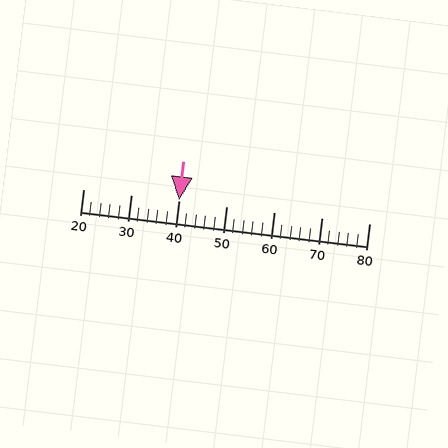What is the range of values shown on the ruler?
The ruler shows values from 20 to 80.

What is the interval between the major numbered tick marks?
The major tick marks are spaced 10 units apart.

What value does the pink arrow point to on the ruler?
The pink arrow points to approximately 40.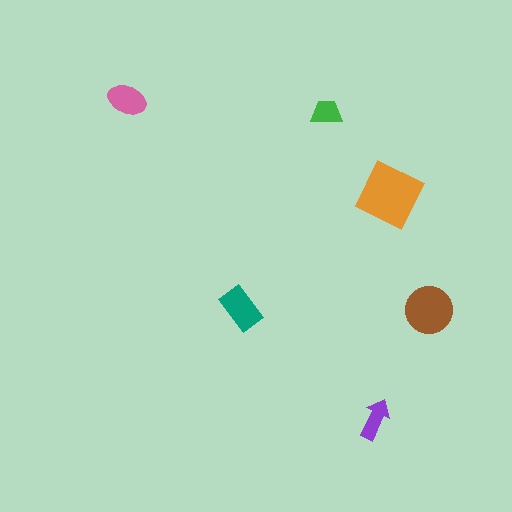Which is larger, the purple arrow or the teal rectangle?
The teal rectangle.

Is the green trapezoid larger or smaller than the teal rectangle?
Smaller.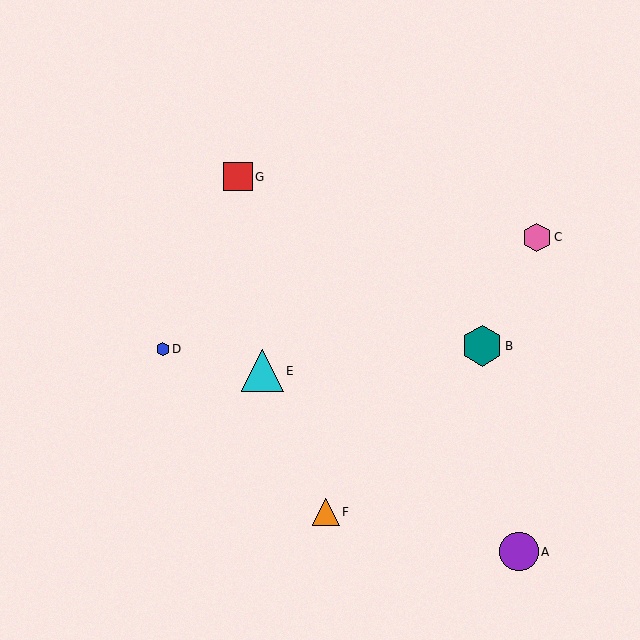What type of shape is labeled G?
Shape G is a red square.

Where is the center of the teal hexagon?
The center of the teal hexagon is at (482, 346).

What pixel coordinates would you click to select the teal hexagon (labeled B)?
Click at (482, 346) to select the teal hexagon B.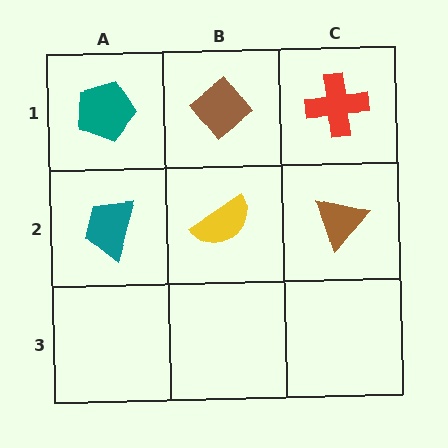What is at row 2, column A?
A teal trapezoid.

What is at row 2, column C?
A brown triangle.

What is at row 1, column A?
A teal pentagon.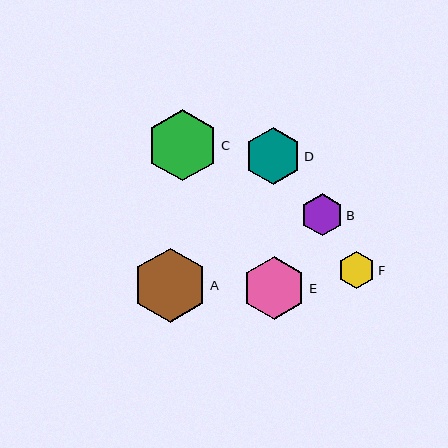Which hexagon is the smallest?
Hexagon F is the smallest with a size of approximately 37 pixels.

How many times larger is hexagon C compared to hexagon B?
Hexagon C is approximately 1.7 times the size of hexagon B.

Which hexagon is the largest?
Hexagon A is the largest with a size of approximately 75 pixels.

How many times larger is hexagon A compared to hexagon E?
Hexagon A is approximately 1.2 times the size of hexagon E.